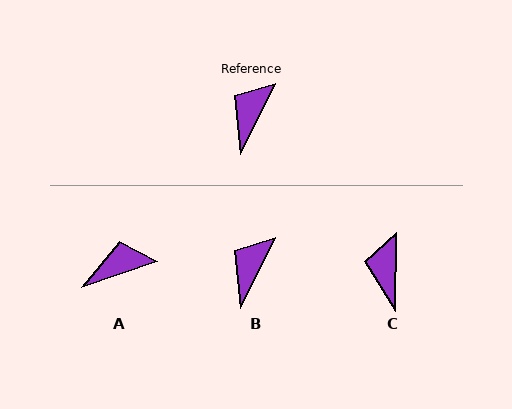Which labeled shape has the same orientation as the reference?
B.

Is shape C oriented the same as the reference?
No, it is off by about 25 degrees.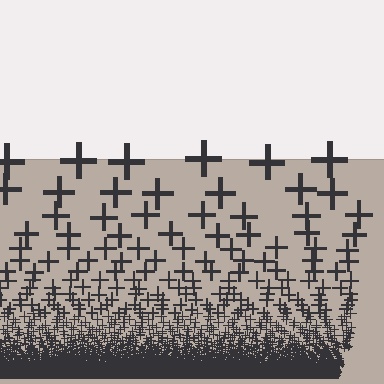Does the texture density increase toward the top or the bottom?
Density increases toward the bottom.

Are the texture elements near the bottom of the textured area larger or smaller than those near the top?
Smaller. The gradient is inverted — elements near the bottom are smaller and denser.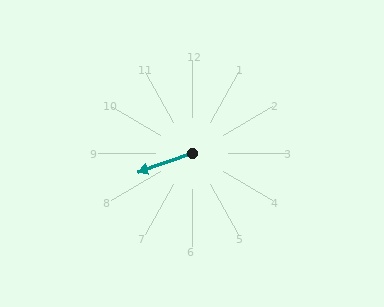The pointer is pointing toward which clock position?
Roughly 8 o'clock.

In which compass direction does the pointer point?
West.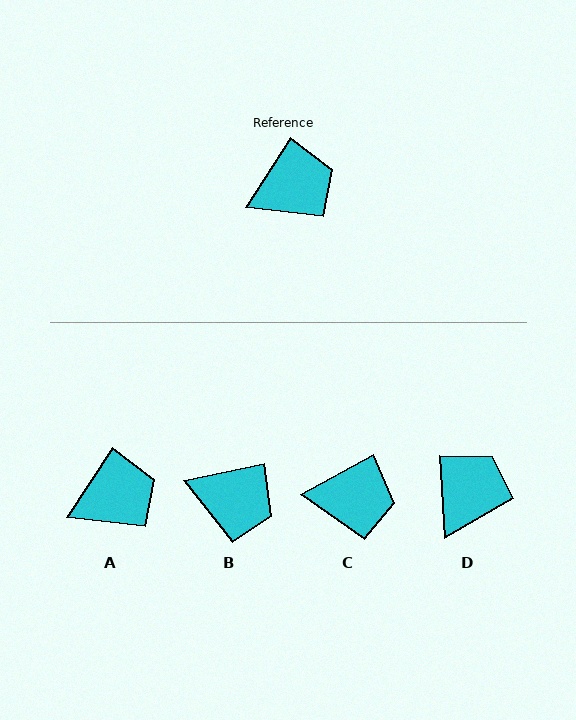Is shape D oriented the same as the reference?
No, it is off by about 37 degrees.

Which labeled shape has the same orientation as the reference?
A.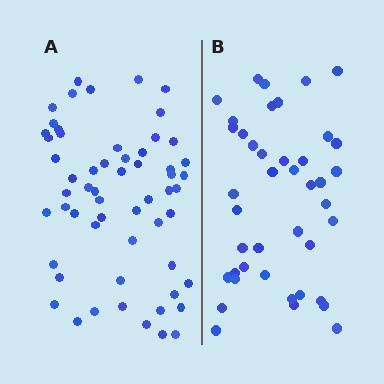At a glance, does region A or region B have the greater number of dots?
Region A (the left region) has more dots.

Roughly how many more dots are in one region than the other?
Region A has approximately 15 more dots than region B.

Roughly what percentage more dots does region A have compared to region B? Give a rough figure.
About 40% more.